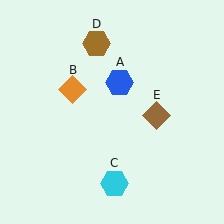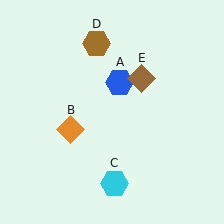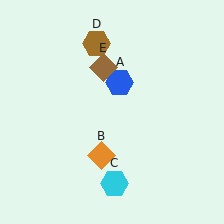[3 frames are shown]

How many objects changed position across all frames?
2 objects changed position: orange diamond (object B), brown diamond (object E).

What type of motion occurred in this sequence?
The orange diamond (object B), brown diamond (object E) rotated counterclockwise around the center of the scene.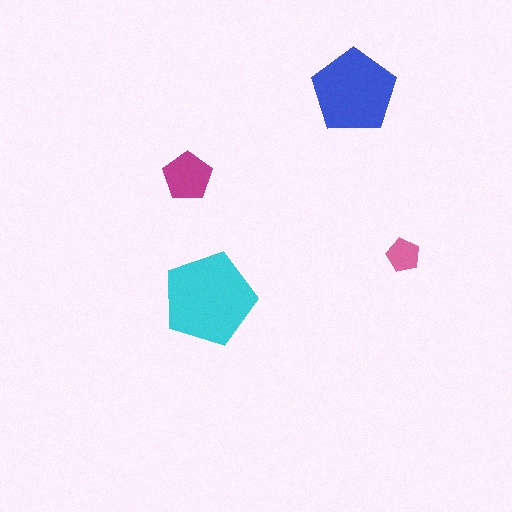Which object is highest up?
The blue pentagon is topmost.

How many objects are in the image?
There are 4 objects in the image.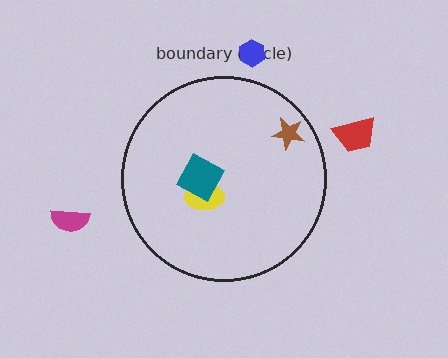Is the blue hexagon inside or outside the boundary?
Outside.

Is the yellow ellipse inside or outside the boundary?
Inside.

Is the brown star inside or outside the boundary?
Inside.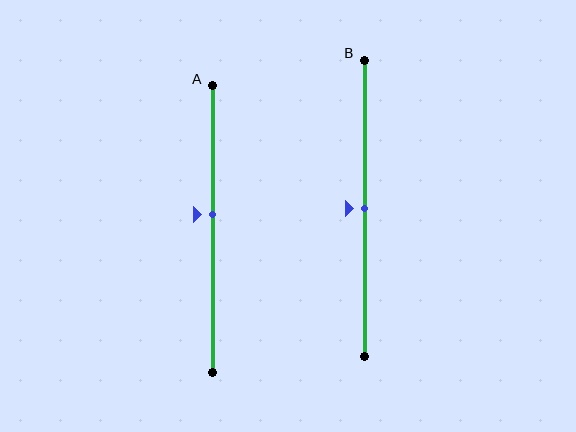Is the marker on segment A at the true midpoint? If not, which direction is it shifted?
No, the marker on segment A is shifted upward by about 5% of the segment length.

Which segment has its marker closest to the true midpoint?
Segment B has its marker closest to the true midpoint.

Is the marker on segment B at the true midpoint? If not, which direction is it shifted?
Yes, the marker on segment B is at the true midpoint.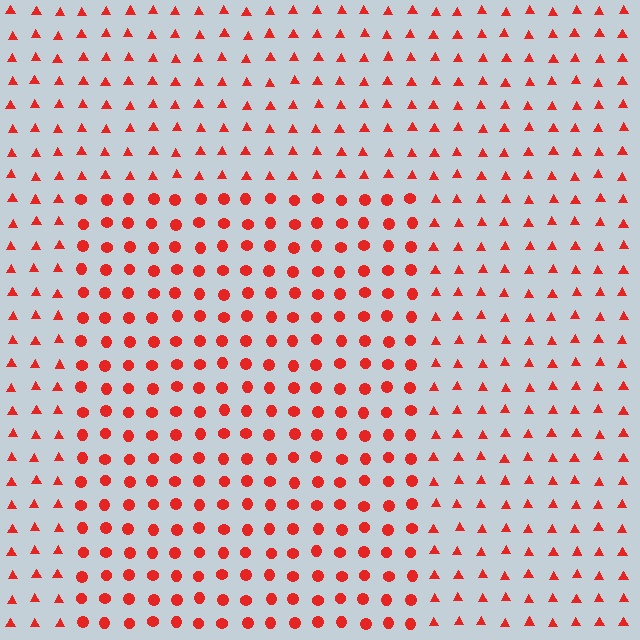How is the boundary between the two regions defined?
The boundary is defined by a change in element shape: circles inside vs. triangles outside. All elements share the same color and spacing.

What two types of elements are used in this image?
The image uses circles inside the rectangle region and triangles outside it.